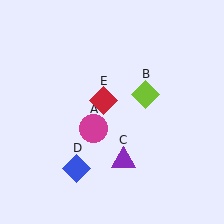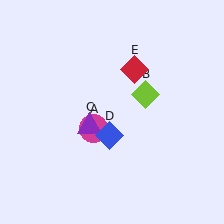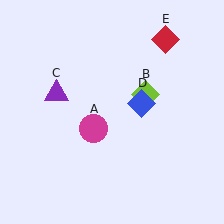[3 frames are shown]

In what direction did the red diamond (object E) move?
The red diamond (object E) moved up and to the right.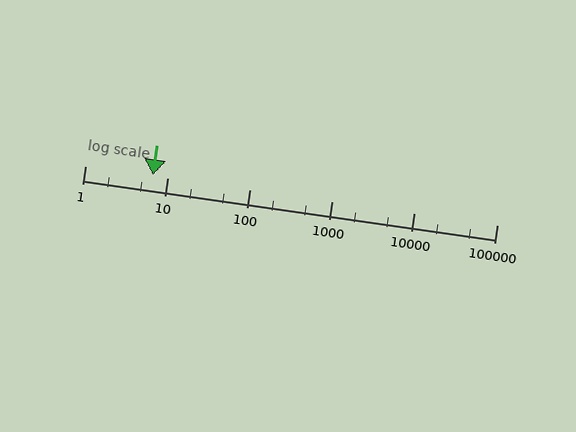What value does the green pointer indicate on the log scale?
The pointer indicates approximately 6.6.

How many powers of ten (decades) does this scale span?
The scale spans 5 decades, from 1 to 100000.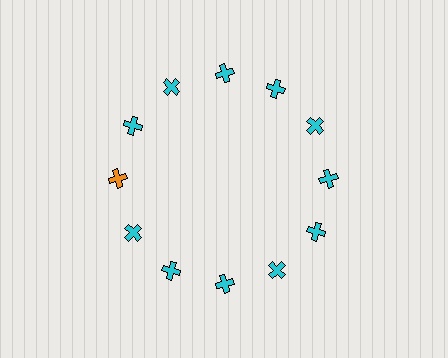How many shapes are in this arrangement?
There are 12 shapes arranged in a ring pattern.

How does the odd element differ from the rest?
It has a different color: orange instead of cyan.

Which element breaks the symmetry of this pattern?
The orange cross at roughly the 9 o'clock position breaks the symmetry. All other shapes are cyan crosses.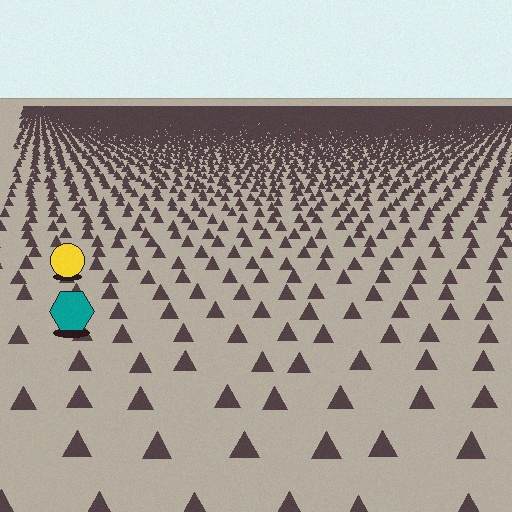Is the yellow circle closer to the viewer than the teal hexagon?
No. The teal hexagon is closer — you can tell from the texture gradient: the ground texture is coarser near it.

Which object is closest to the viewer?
The teal hexagon is closest. The texture marks near it are larger and more spread out.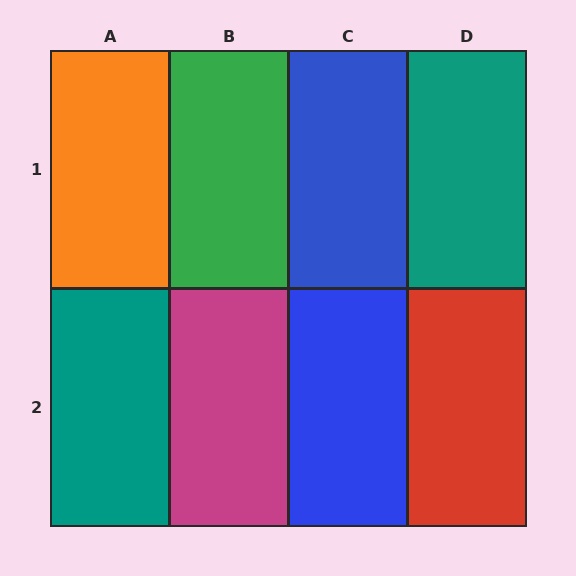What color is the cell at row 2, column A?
Teal.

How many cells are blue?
2 cells are blue.